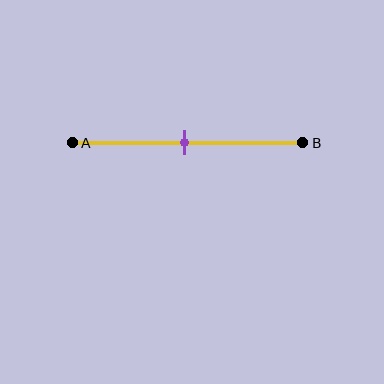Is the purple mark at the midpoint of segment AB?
Yes, the mark is approximately at the midpoint.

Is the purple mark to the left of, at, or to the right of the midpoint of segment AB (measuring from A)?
The purple mark is approximately at the midpoint of segment AB.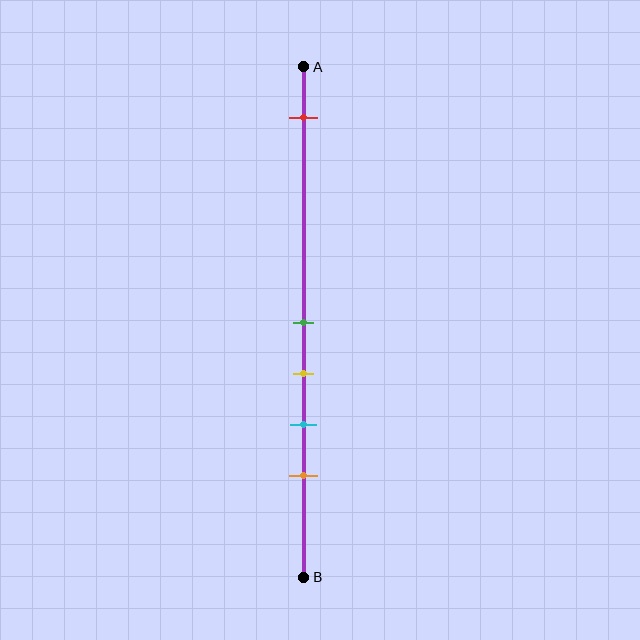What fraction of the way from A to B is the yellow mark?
The yellow mark is approximately 60% (0.6) of the way from A to B.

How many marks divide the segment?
There are 5 marks dividing the segment.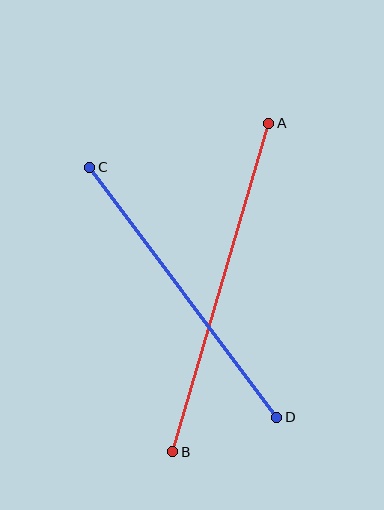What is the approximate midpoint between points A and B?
The midpoint is at approximately (221, 287) pixels.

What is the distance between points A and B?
The distance is approximately 342 pixels.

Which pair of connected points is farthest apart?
Points A and B are farthest apart.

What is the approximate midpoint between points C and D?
The midpoint is at approximately (183, 292) pixels.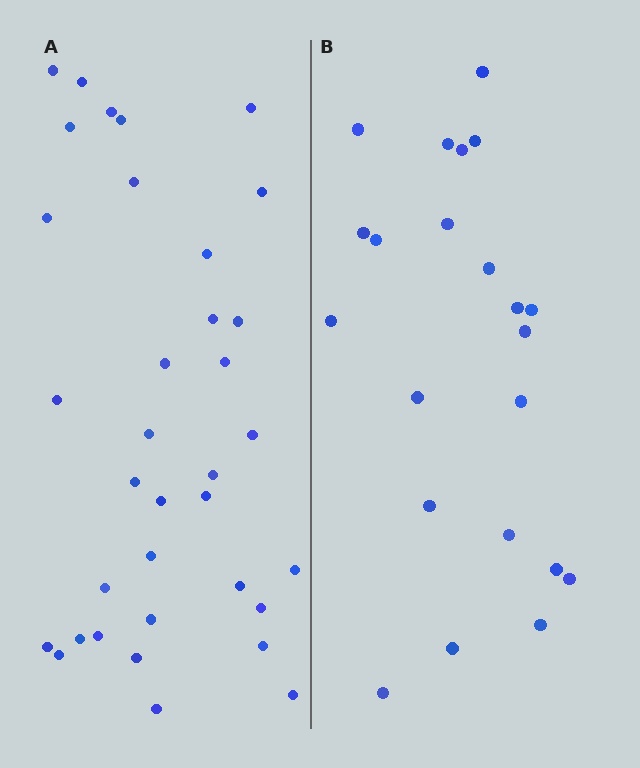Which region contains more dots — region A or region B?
Region A (the left region) has more dots.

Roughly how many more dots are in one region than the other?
Region A has approximately 15 more dots than region B.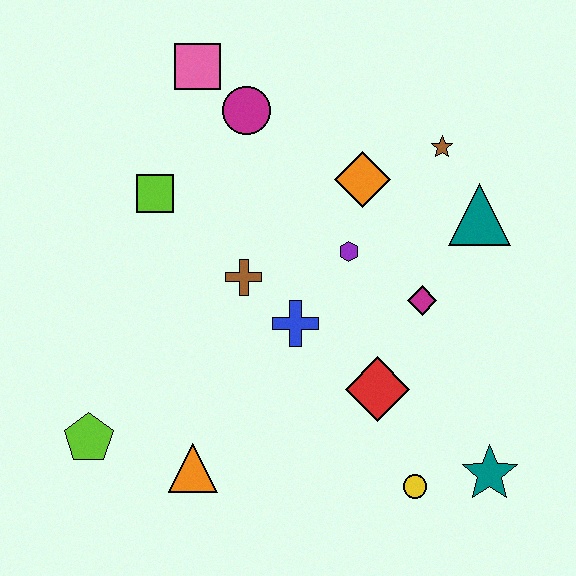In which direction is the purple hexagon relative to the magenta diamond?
The purple hexagon is to the left of the magenta diamond.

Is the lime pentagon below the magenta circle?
Yes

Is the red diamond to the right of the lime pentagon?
Yes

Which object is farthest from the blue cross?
The pink square is farthest from the blue cross.